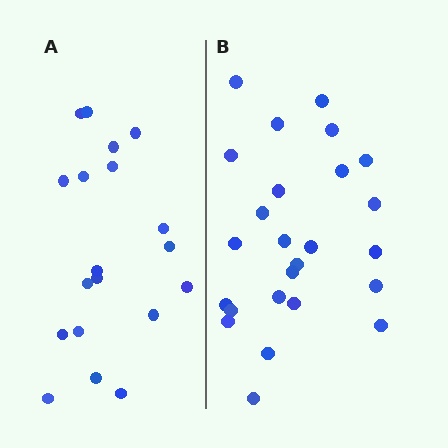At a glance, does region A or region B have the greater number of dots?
Region B (the right region) has more dots.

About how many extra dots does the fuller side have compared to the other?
Region B has about 6 more dots than region A.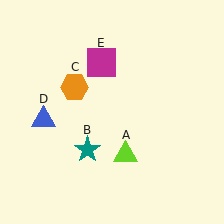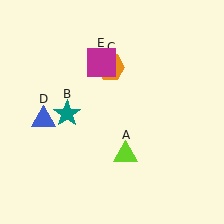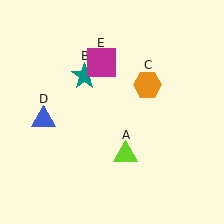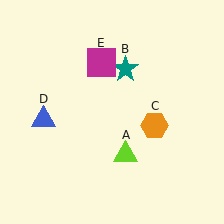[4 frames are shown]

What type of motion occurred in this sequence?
The teal star (object B), orange hexagon (object C) rotated clockwise around the center of the scene.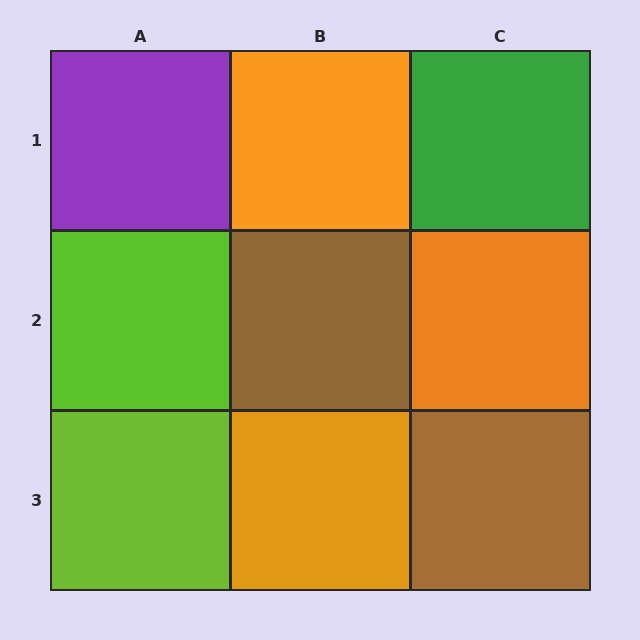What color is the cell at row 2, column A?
Lime.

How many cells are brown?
2 cells are brown.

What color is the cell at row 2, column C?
Orange.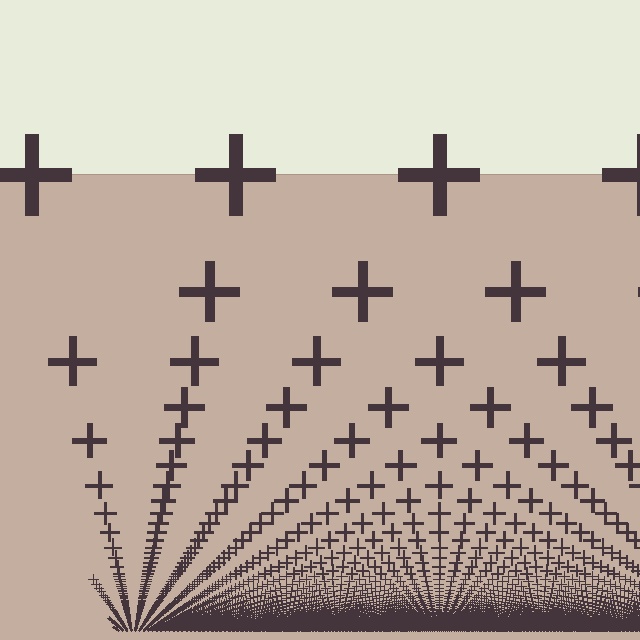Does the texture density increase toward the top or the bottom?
Density increases toward the bottom.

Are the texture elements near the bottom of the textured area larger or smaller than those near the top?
Smaller. The gradient is inverted — elements near the bottom are smaller and denser.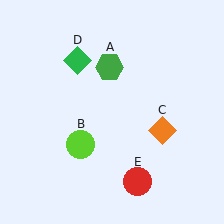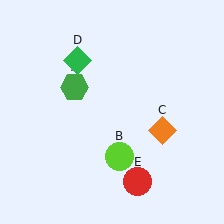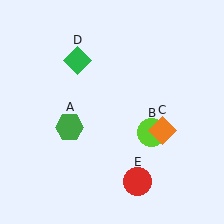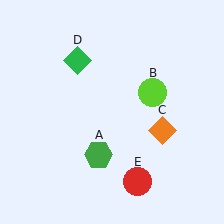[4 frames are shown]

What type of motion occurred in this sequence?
The green hexagon (object A), lime circle (object B) rotated counterclockwise around the center of the scene.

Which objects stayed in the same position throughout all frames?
Orange diamond (object C) and green diamond (object D) and red circle (object E) remained stationary.